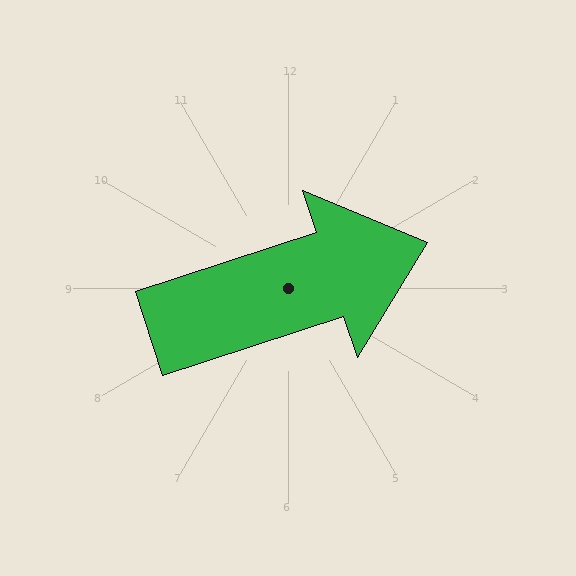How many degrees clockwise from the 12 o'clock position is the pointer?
Approximately 72 degrees.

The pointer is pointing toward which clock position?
Roughly 2 o'clock.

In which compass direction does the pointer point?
East.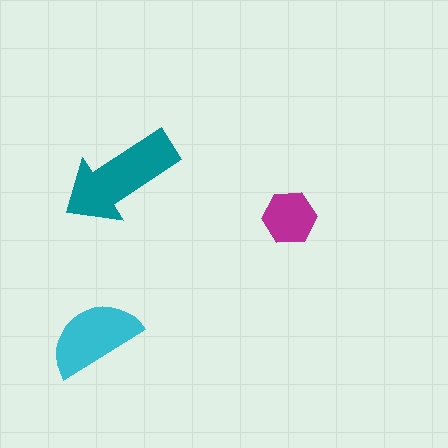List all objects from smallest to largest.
The magenta hexagon, the cyan semicircle, the teal arrow.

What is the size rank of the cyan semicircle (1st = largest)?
2nd.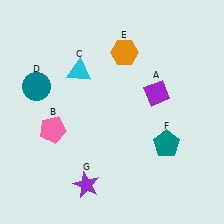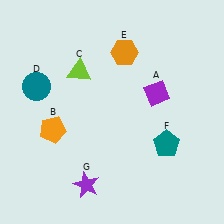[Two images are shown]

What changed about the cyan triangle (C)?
In Image 1, C is cyan. In Image 2, it changed to lime.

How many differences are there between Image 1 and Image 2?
There are 2 differences between the two images.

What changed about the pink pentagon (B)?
In Image 1, B is pink. In Image 2, it changed to orange.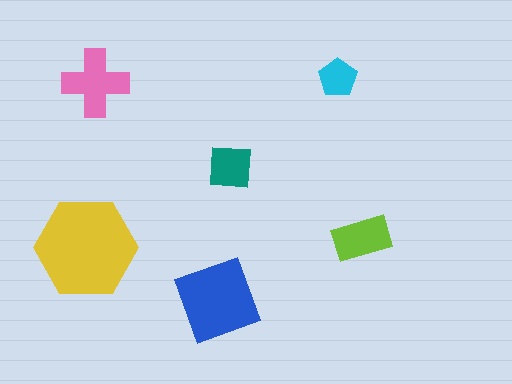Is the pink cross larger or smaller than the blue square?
Smaller.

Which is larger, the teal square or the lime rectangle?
The lime rectangle.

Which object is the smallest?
The cyan pentagon.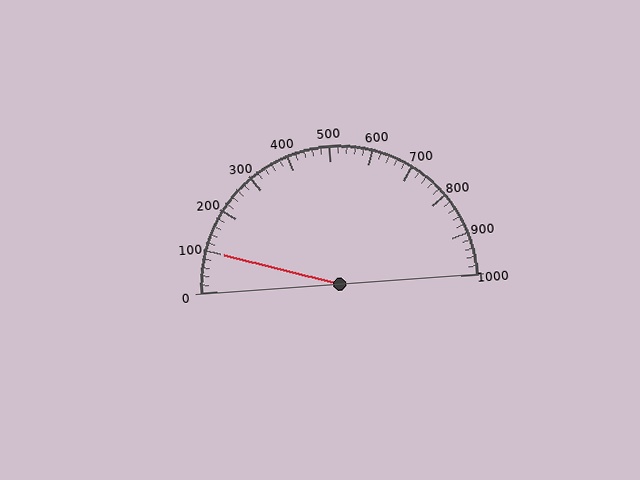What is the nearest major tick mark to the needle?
The nearest major tick mark is 100.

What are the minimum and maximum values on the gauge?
The gauge ranges from 0 to 1000.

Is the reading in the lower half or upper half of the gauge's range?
The reading is in the lower half of the range (0 to 1000).